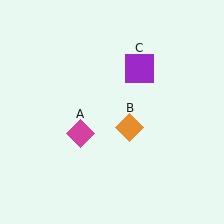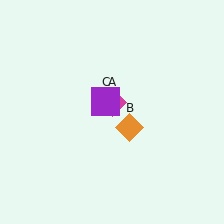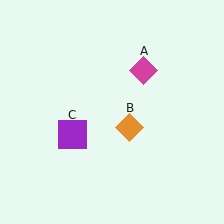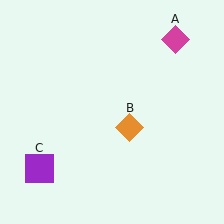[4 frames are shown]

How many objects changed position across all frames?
2 objects changed position: magenta diamond (object A), purple square (object C).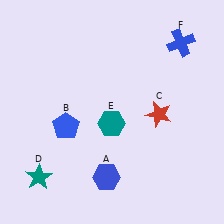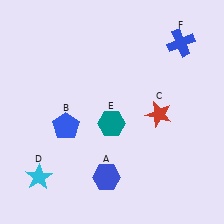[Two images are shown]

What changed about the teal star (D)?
In Image 1, D is teal. In Image 2, it changed to cyan.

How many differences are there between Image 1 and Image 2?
There is 1 difference between the two images.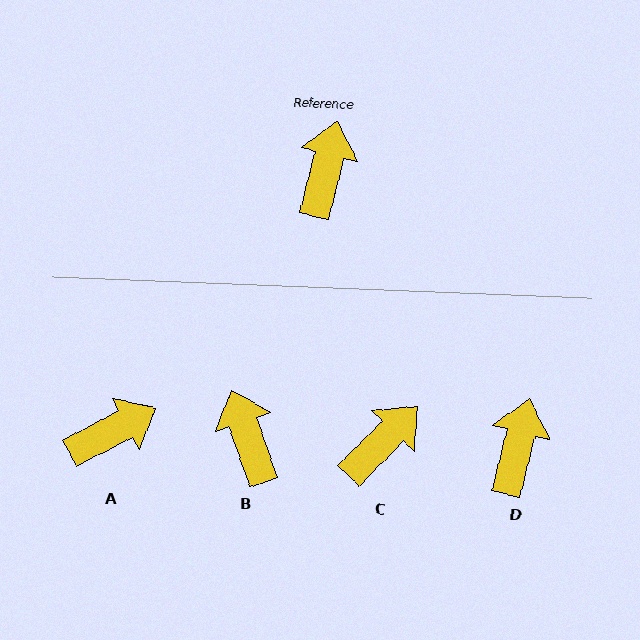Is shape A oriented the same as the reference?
No, it is off by about 48 degrees.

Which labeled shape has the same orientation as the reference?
D.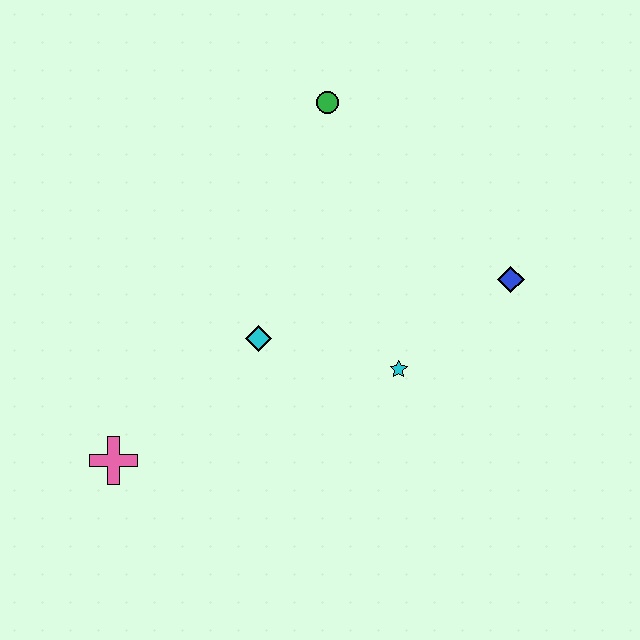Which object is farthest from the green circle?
The pink cross is farthest from the green circle.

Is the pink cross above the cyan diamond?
No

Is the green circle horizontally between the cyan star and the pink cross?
Yes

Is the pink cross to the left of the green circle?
Yes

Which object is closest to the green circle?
The cyan diamond is closest to the green circle.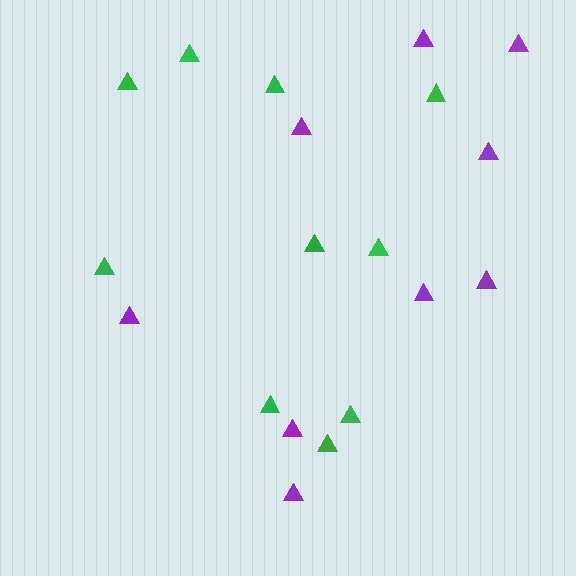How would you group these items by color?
There are 2 groups: one group of green triangles (10) and one group of purple triangles (9).